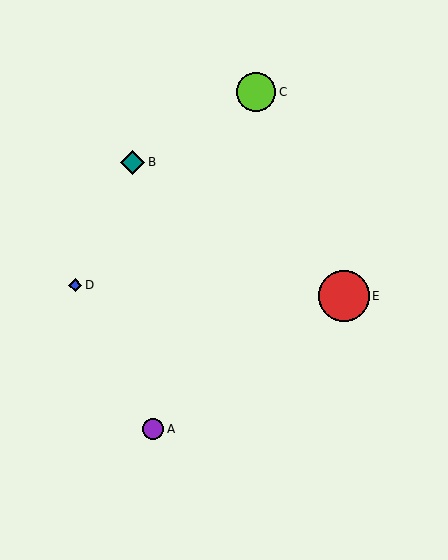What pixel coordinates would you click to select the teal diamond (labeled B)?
Click at (133, 162) to select the teal diamond B.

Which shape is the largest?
The red circle (labeled E) is the largest.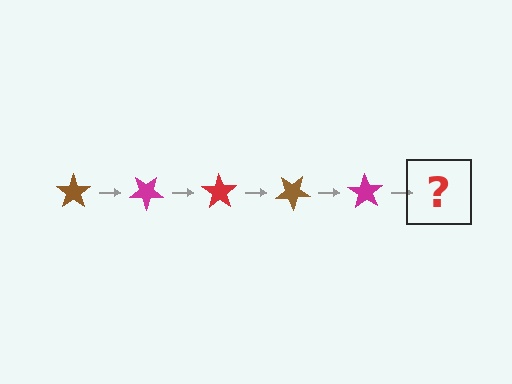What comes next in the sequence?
The next element should be a red star, rotated 175 degrees from the start.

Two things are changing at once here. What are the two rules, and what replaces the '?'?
The two rules are that it rotates 35 degrees each step and the color cycles through brown, magenta, and red. The '?' should be a red star, rotated 175 degrees from the start.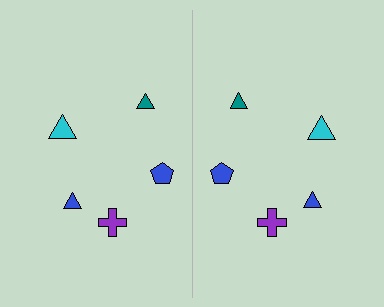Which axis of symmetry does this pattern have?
The pattern has a vertical axis of symmetry running through the center of the image.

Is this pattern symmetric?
Yes, this pattern has bilateral (reflection) symmetry.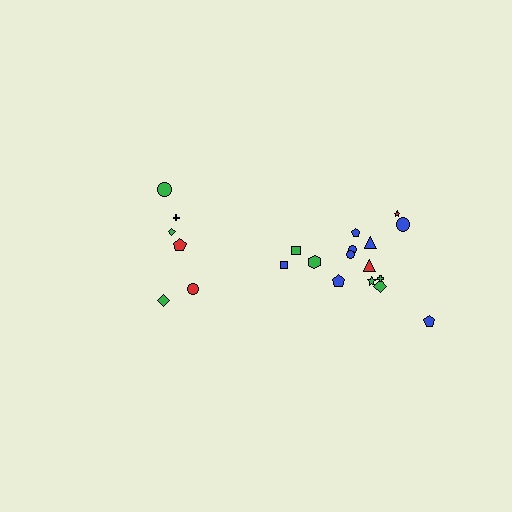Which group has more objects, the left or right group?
The right group.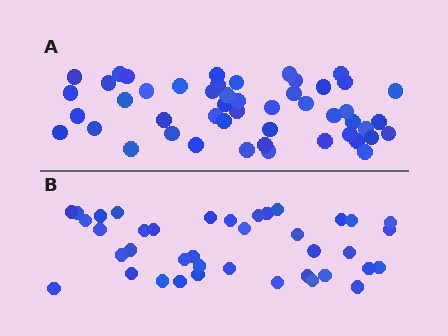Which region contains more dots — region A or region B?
Region A (the top region) has more dots.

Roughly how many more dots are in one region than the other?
Region A has roughly 10 or so more dots than region B.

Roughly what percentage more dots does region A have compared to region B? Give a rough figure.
About 25% more.